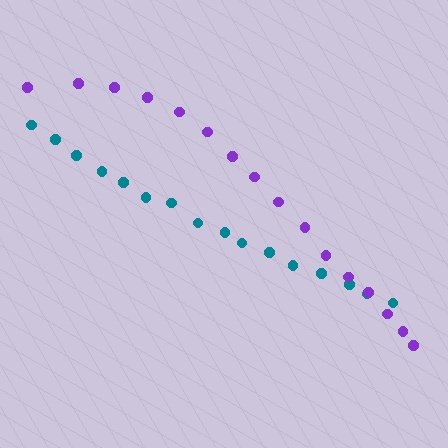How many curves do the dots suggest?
There are 2 distinct paths.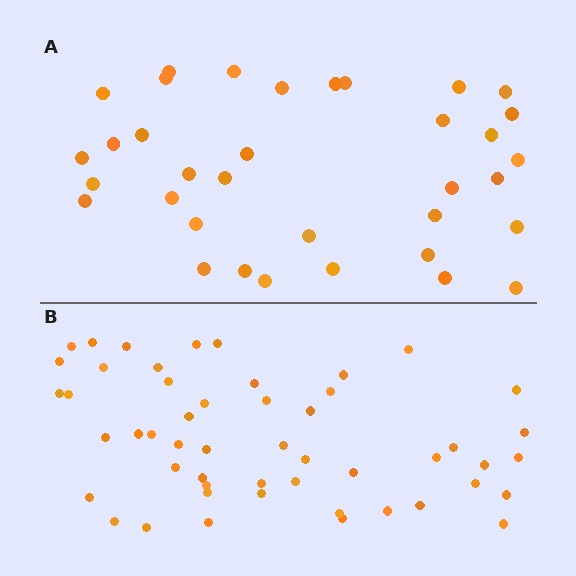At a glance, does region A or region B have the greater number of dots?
Region B (the bottom region) has more dots.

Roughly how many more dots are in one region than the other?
Region B has approximately 15 more dots than region A.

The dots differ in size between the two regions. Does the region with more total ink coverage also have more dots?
No. Region A has more total ink coverage because its dots are larger, but region B actually contains more individual dots. Total area can be misleading — the number of items is what matters here.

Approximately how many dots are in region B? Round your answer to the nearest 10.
About 50 dots. (The exact count is 51, which rounds to 50.)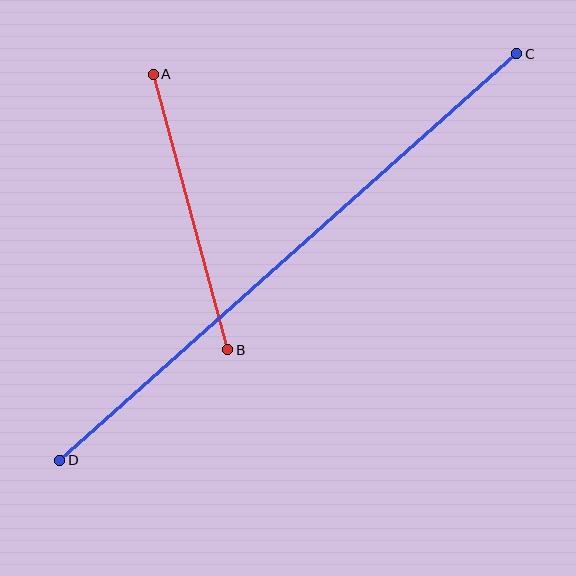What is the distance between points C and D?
The distance is approximately 611 pixels.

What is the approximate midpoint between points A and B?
The midpoint is at approximately (190, 212) pixels.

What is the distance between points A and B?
The distance is approximately 285 pixels.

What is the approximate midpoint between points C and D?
The midpoint is at approximately (288, 257) pixels.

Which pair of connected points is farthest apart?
Points C and D are farthest apart.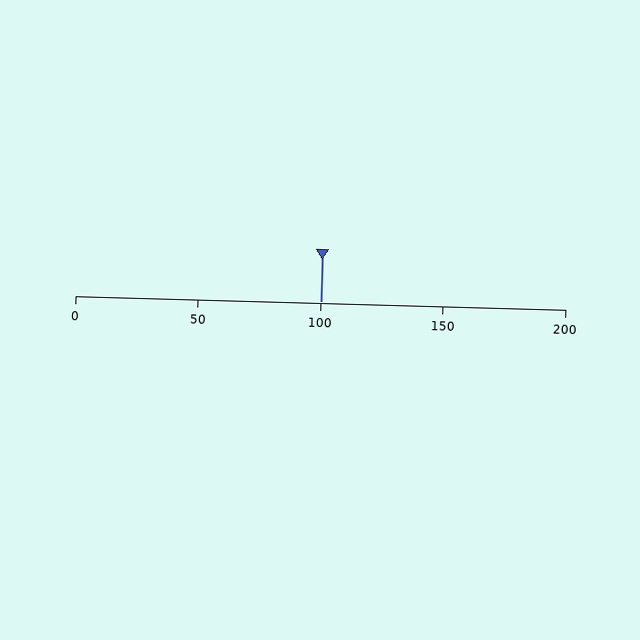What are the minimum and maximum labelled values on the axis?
The axis runs from 0 to 200.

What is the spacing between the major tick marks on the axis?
The major ticks are spaced 50 apart.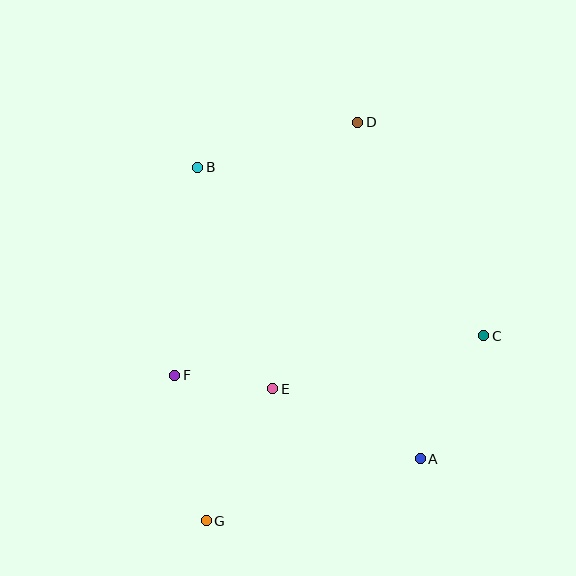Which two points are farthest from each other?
Points D and G are farthest from each other.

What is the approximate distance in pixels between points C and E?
The distance between C and E is approximately 218 pixels.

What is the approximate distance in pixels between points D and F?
The distance between D and F is approximately 312 pixels.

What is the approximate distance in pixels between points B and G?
The distance between B and G is approximately 353 pixels.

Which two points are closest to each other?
Points E and F are closest to each other.